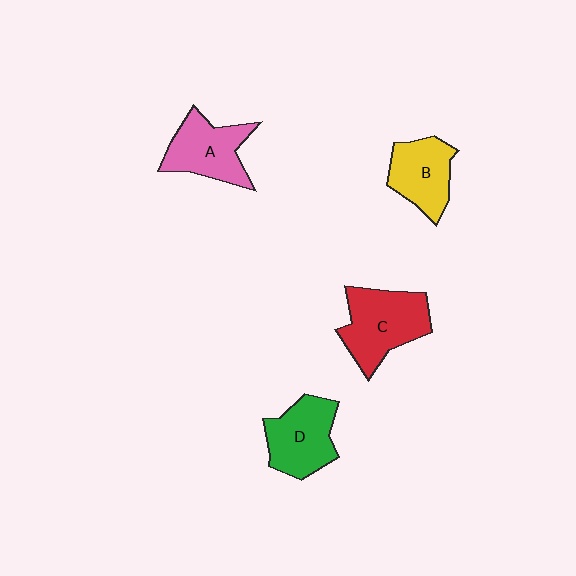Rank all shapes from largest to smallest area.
From largest to smallest: C (red), D (green), A (pink), B (yellow).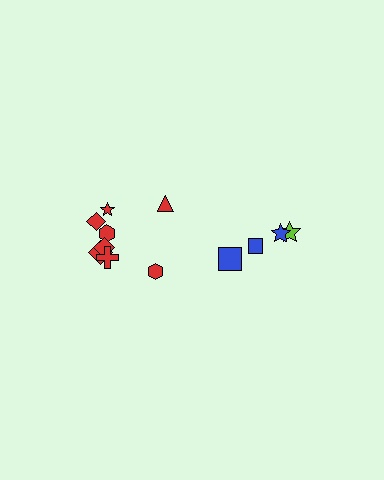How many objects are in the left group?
There are 8 objects.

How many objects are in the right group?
There are 5 objects.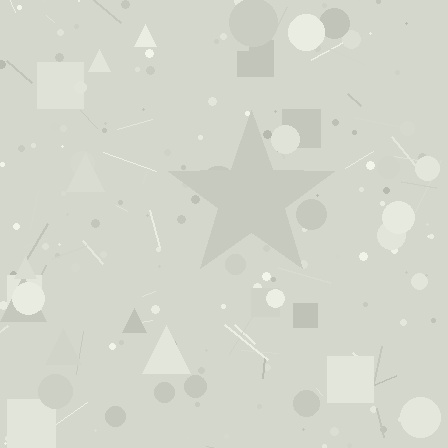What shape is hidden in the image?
A star is hidden in the image.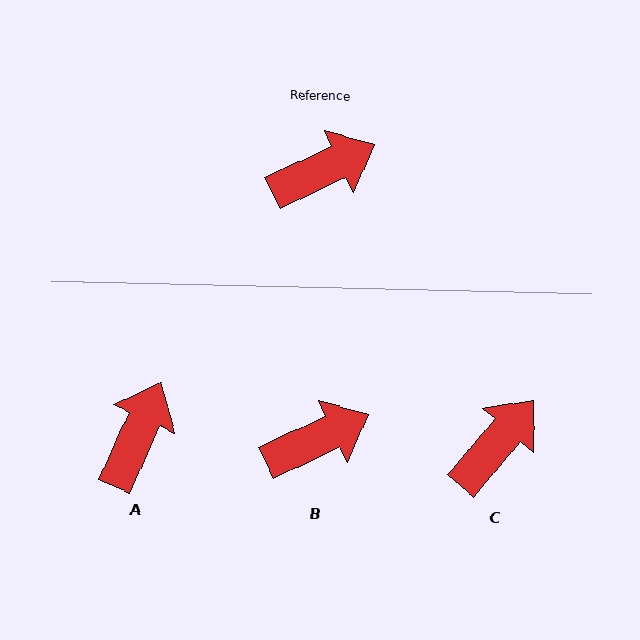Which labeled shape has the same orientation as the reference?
B.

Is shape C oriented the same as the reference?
No, it is off by about 24 degrees.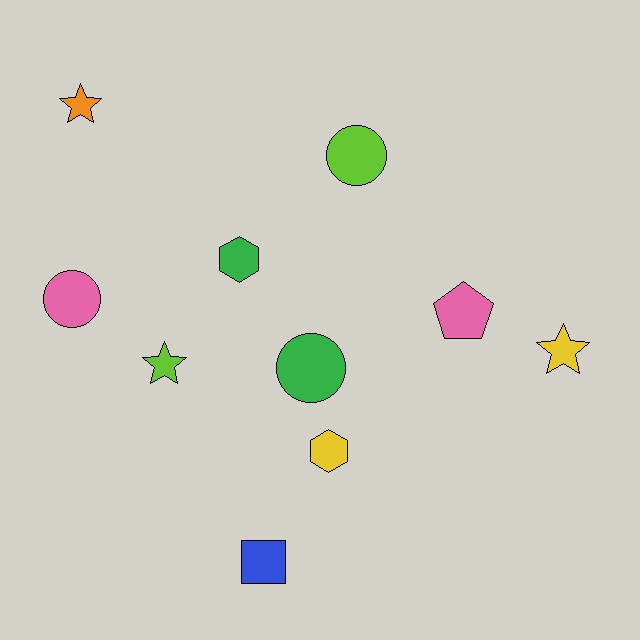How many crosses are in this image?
There are no crosses.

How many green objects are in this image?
There are 2 green objects.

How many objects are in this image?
There are 10 objects.